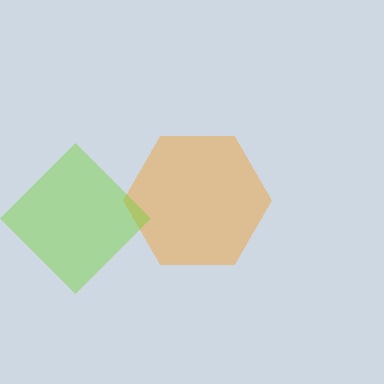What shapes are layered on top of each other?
The layered shapes are: an orange hexagon, a lime diamond.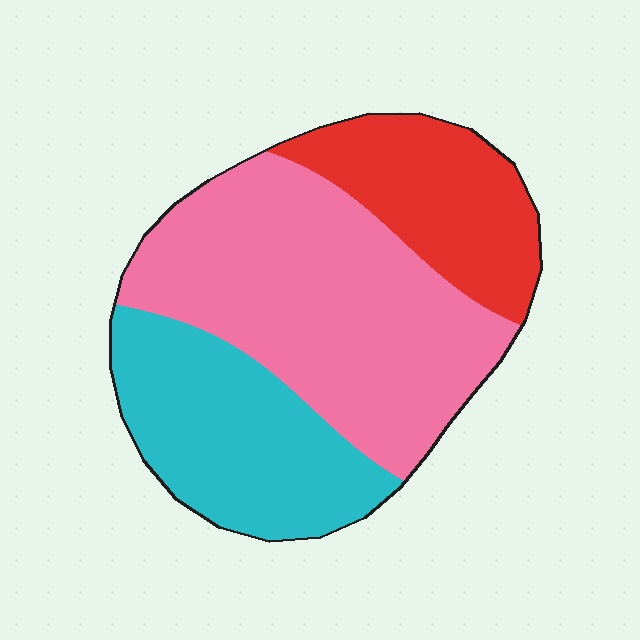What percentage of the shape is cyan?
Cyan takes up between a quarter and a half of the shape.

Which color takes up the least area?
Red, at roughly 20%.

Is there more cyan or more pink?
Pink.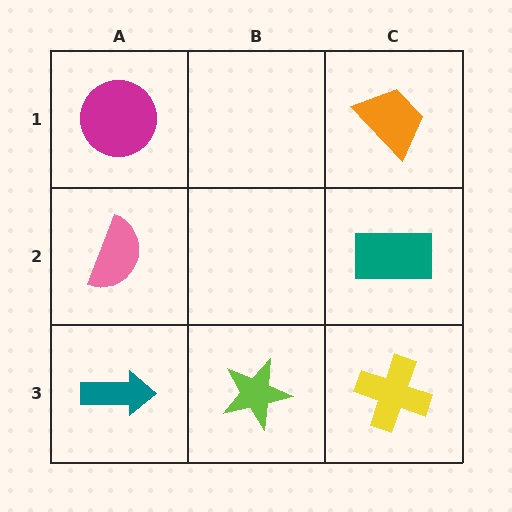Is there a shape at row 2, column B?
No, that cell is empty.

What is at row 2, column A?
A pink semicircle.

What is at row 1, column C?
An orange trapezoid.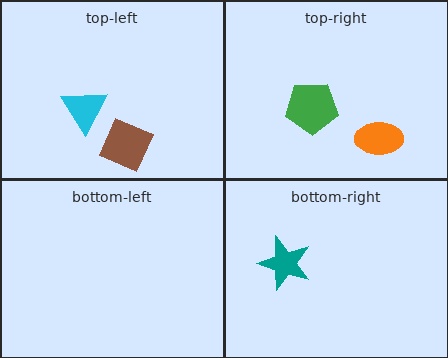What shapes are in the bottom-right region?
The teal star.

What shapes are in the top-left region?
The cyan triangle, the brown diamond.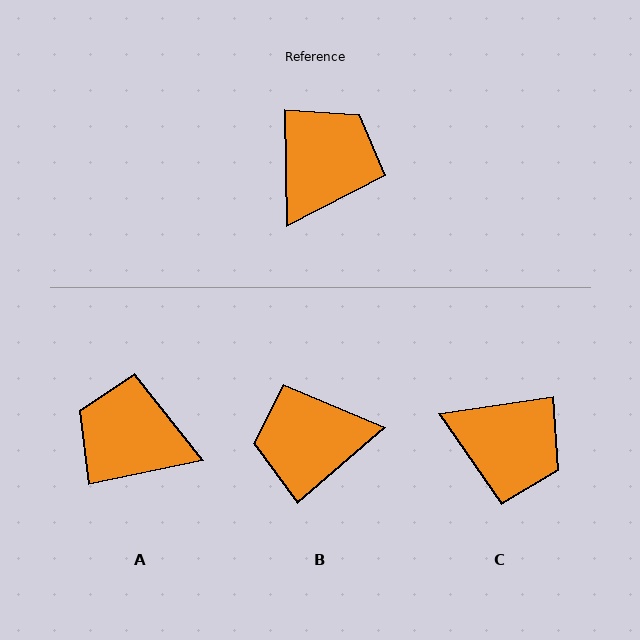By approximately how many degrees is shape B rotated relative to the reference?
Approximately 130 degrees counter-clockwise.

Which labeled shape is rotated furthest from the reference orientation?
B, about 130 degrees away.